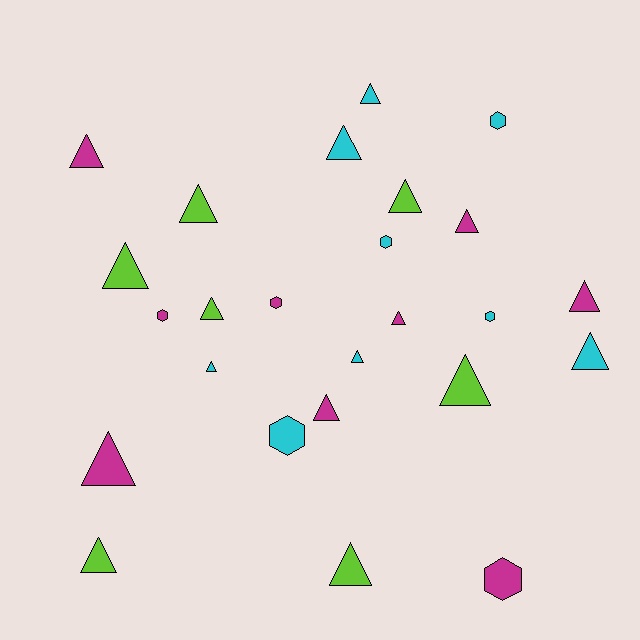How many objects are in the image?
There are 25 objects.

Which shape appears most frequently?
Triangle, with 18 objects.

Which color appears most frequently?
Magenta, with 9 objects.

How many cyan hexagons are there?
There are 4 cyan hexagons.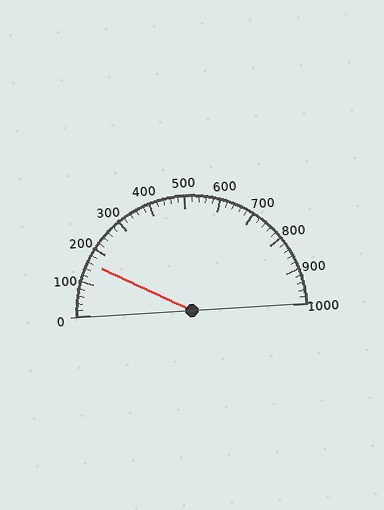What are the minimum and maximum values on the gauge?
The gauge ranges from 0 to 1000.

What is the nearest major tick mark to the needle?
The nearest major tick mark is 200.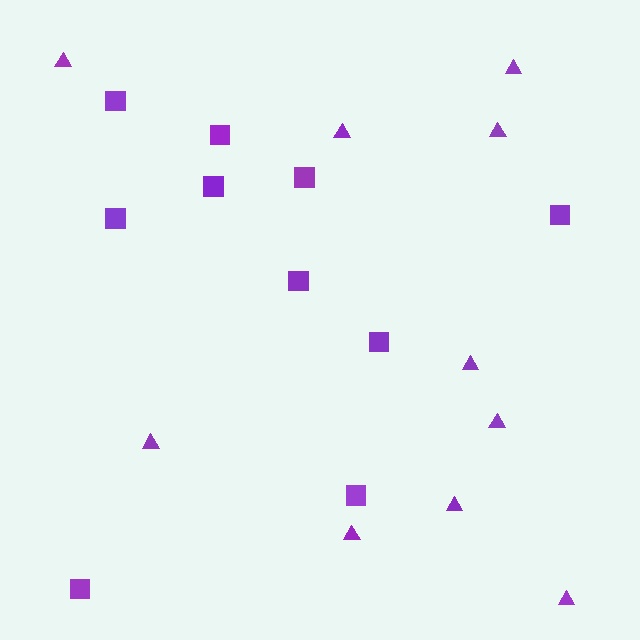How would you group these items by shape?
There are 2 groups: one group of squares (10) and one group of triangles (10).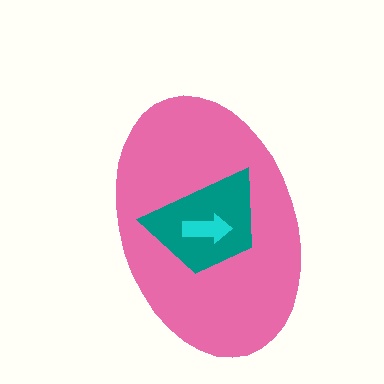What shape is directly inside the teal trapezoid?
The cyan arrow.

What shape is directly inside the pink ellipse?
The teal trapezoid.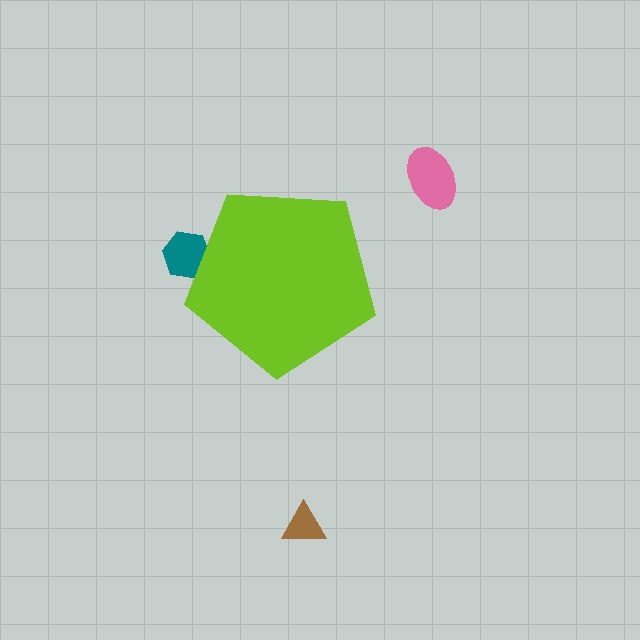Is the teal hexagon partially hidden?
Yes, the teal hexagon is partially hidden behind the lime pentagon.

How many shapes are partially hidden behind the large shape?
1 shape is partially hidden.